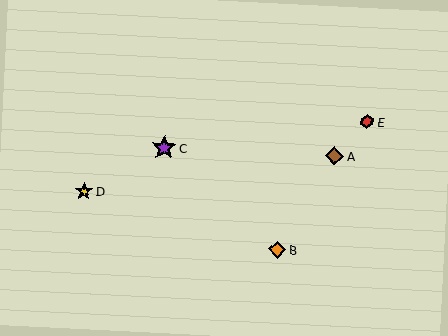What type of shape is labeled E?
Shape E is a red hexagon.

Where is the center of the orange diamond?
The center of the orange diamond is at (277, 249).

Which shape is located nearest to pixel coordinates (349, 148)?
The brown diamond (labeled A) at (334, 156) is nearest to that location.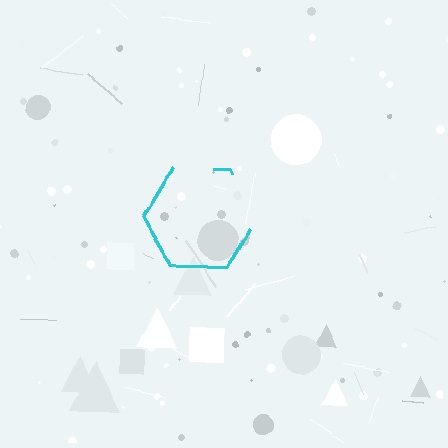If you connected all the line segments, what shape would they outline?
They would outline a hexagon.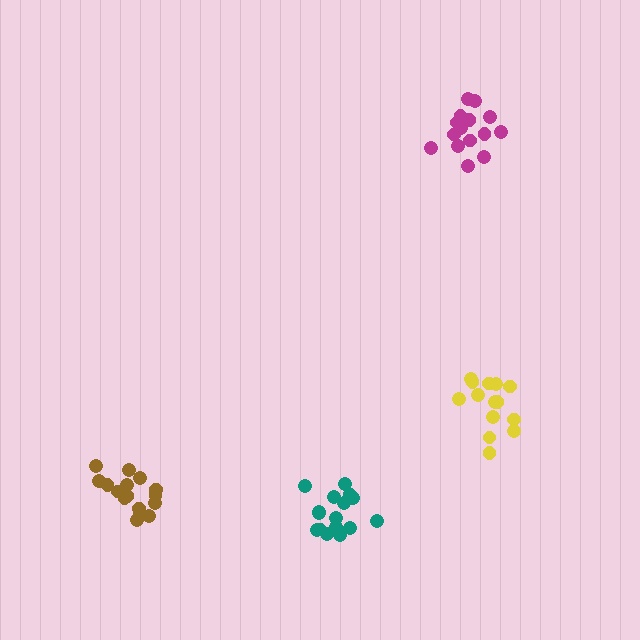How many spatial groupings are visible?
There are 4 spatial groupings.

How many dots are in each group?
Group 1: 16 dots, Group 2: 16 dots, Group 3: 14 dots, Group 4: 15 dots (61 total).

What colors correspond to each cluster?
The clusters are colored: brown, teal, yellow, magenta.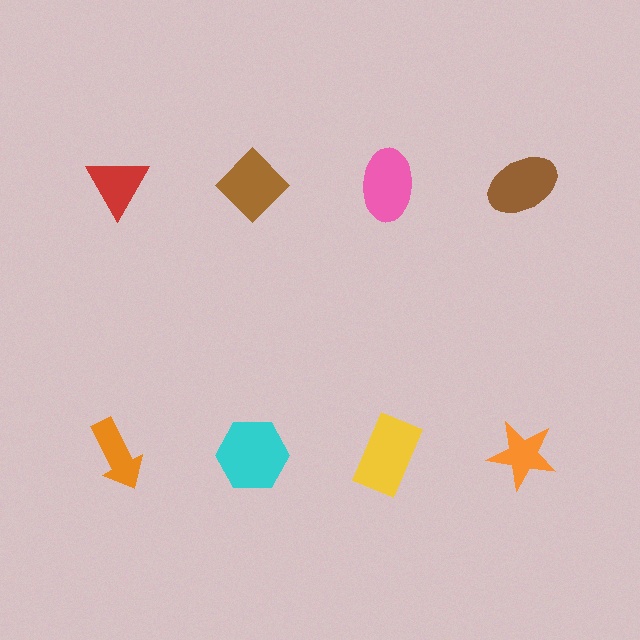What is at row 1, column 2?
A brown diamond.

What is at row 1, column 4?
A brown ellipse.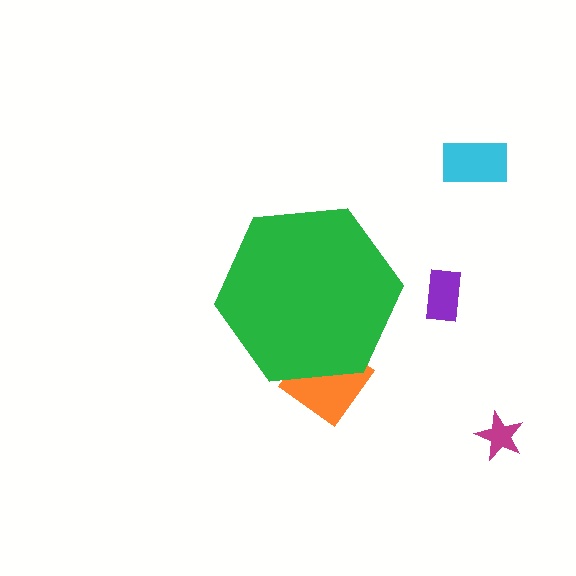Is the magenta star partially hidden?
No, the magenta star is fully visible.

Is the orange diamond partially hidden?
Yes, the orange diamond is partially hidden behind the green hexagon.